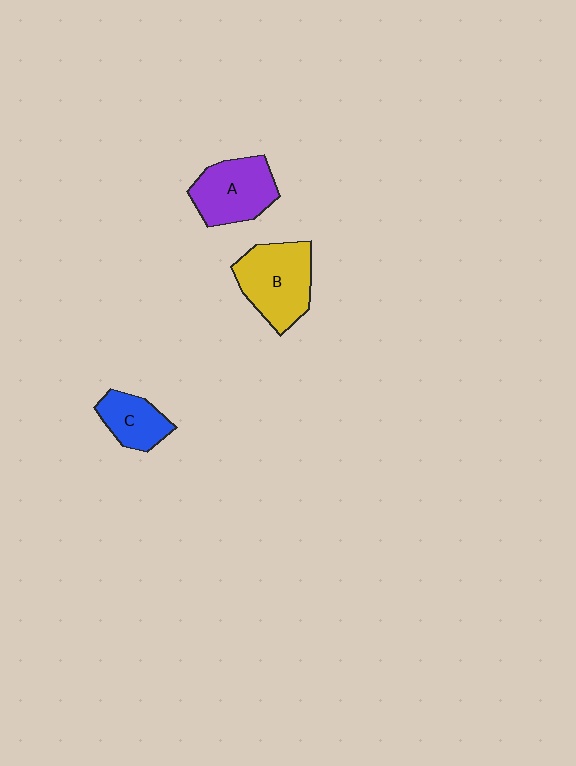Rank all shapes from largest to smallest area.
From largest to smallest: B (yellow), A (purple), C (blue).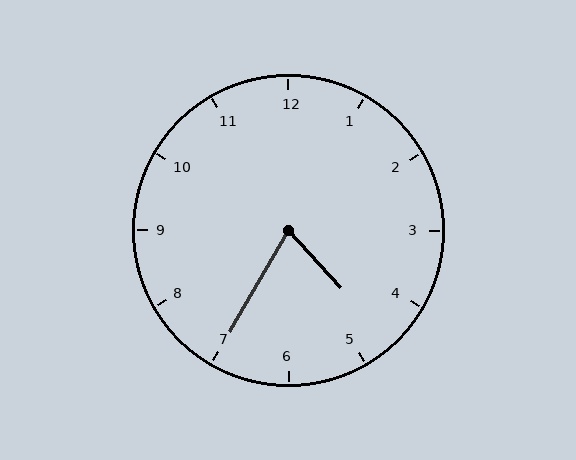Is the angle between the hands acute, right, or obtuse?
It is acute.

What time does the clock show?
4:35.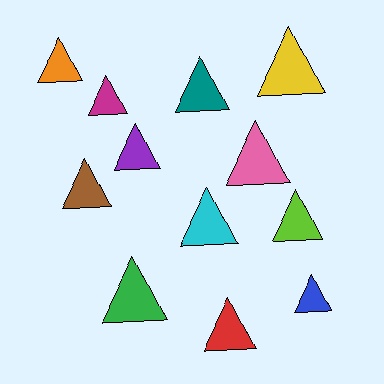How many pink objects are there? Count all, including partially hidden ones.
There is 1 pink object.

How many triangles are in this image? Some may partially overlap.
There are 12 triangles.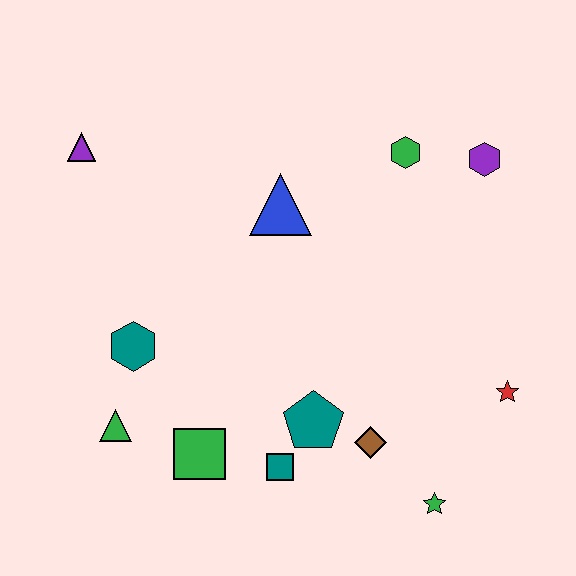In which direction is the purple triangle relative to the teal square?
The purple triangle is above the teal square.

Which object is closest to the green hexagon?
The purple hexagon is closest to the green hexagon.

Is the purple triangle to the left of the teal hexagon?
Yes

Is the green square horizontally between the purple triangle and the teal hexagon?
No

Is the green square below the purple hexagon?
Yes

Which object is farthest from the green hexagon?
The green triangle is farthest from the green hexagon.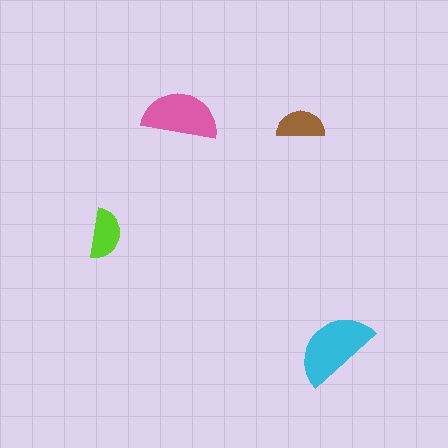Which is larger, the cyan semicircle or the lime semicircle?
The cyan one.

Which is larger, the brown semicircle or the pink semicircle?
The pink one.